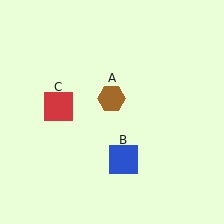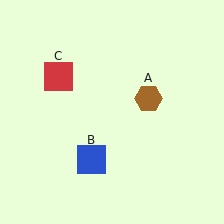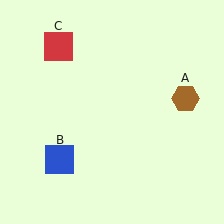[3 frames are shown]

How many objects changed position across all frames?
3 objects changed position: brown hexagon (object A), blue square (object B), red square (object C).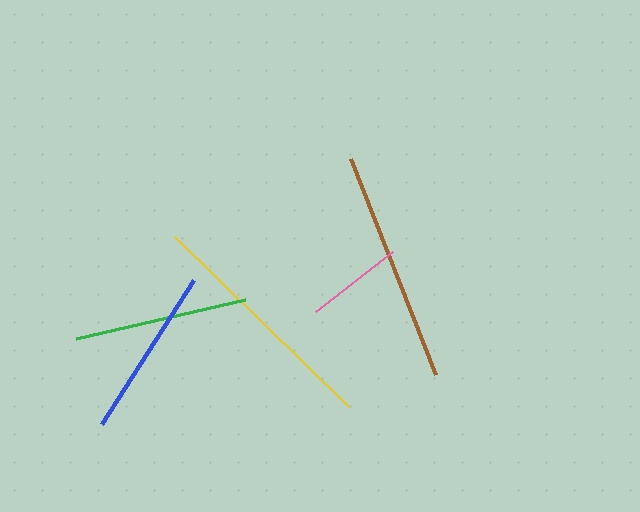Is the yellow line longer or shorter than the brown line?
The yellow line is longer than the brown line.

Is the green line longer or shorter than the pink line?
The green line is longer than the pink line.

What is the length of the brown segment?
The brown segment is approximately 233 pixels long.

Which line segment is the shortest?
The pink line is the shortest at approximately 97 pixels.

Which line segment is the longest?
The yellow line is the longest at approximately 243 pixels.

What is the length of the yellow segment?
The yellow segment is approximately 243 pixels long.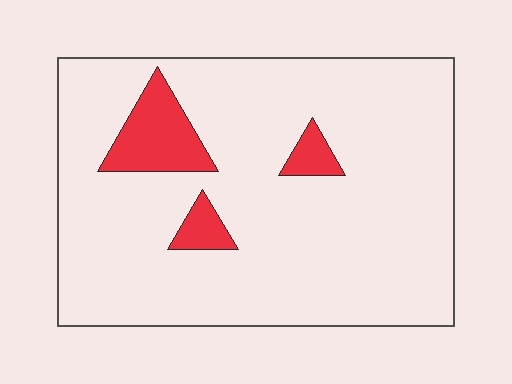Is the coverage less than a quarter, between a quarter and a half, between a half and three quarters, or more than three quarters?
Less than a quarter.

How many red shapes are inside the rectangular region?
3.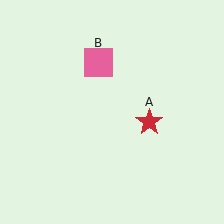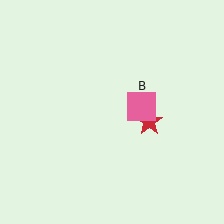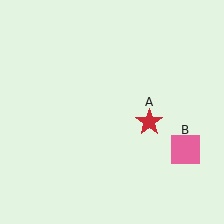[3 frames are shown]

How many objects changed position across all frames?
1 object changed position: pink square (object B).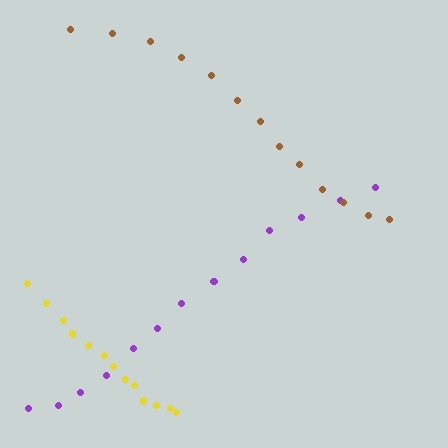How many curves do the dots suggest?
There are 3 distinct paths.